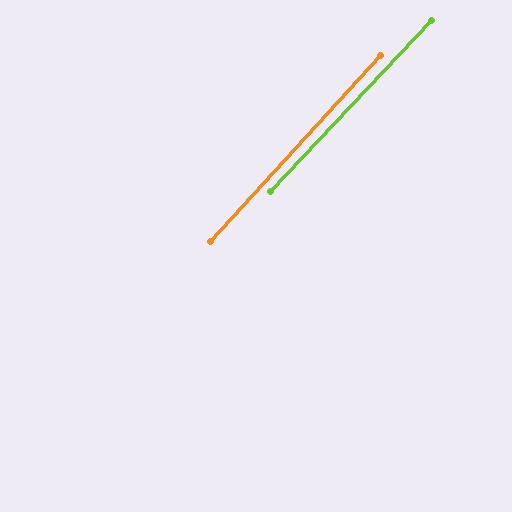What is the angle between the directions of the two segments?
Approximately 1 degree.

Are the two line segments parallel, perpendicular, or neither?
Parallel — their directions differ by only 0.7°.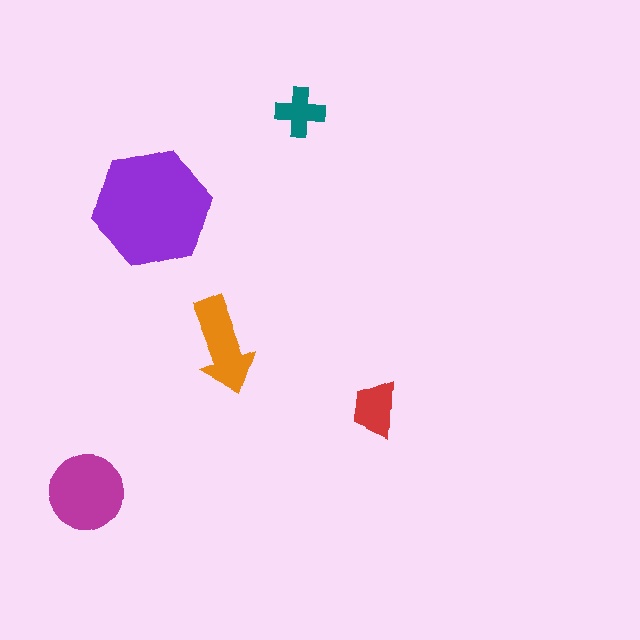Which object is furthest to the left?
The magenta circle is leftmost.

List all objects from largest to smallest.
The purple hexagon, the magenta circle, the orange arrow, the red trapezoid, the teal cross.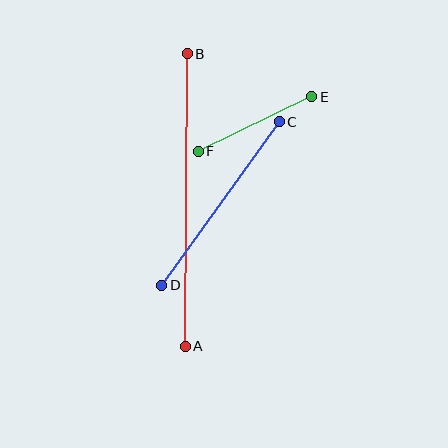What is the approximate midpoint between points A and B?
The midpoint is at approximately (186, 200) pixels.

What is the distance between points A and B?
The distance is approximately 292 pixels.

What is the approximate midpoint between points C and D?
The midpoint is at approximately (220, 203) pixels.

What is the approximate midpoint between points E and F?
The midpoint is at approximately (255, 124) pixels.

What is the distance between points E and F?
The distance is approximately 126 pixels.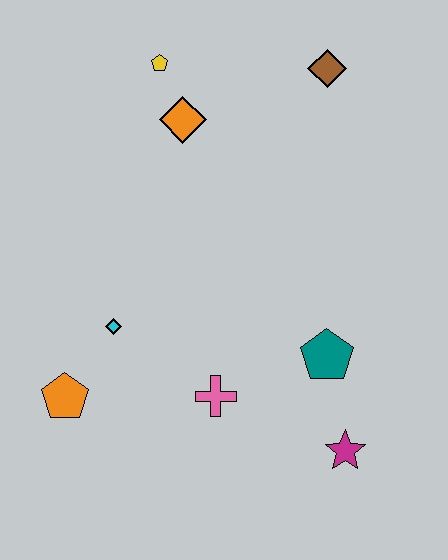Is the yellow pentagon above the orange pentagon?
Yes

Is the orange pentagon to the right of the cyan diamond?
No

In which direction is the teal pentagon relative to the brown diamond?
The teal pentagon is below the brown diamond.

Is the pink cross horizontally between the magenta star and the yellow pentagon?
Yes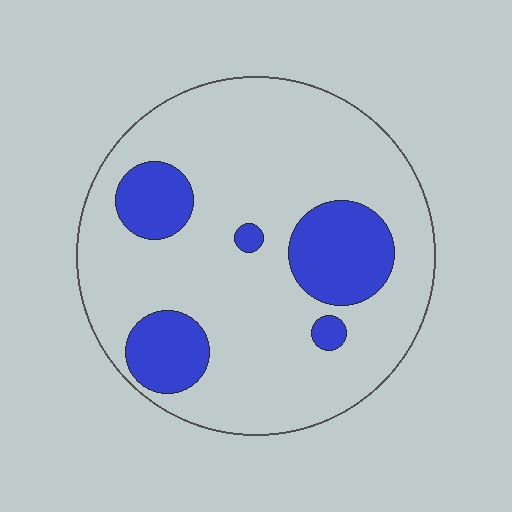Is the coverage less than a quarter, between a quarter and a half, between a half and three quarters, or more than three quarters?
Less than a quarter.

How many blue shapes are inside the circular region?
5.